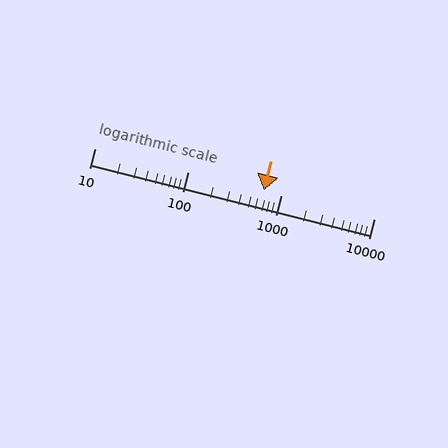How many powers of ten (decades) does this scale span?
The scale spans 3 decades, from 10 to 10000.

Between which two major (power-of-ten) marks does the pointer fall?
The pointer is between 100 and 1000.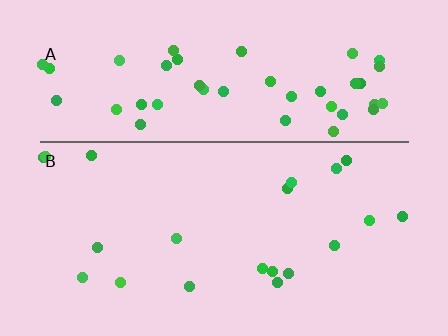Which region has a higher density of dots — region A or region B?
A (the top).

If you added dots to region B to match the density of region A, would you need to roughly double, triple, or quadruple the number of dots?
Approximately double.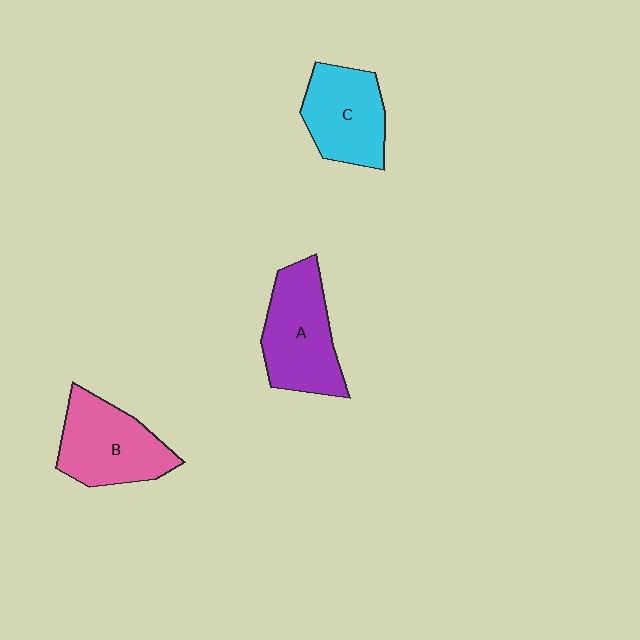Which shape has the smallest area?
Shape C (cyan).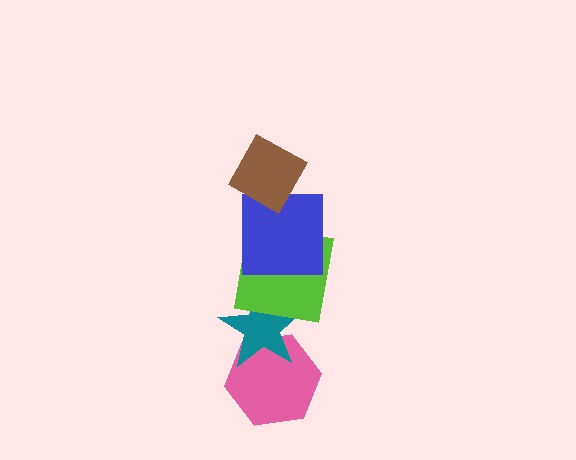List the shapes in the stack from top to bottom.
From top to bottom: the brown diamond, the blue square, the lime square, the teal star, the pink hexagon.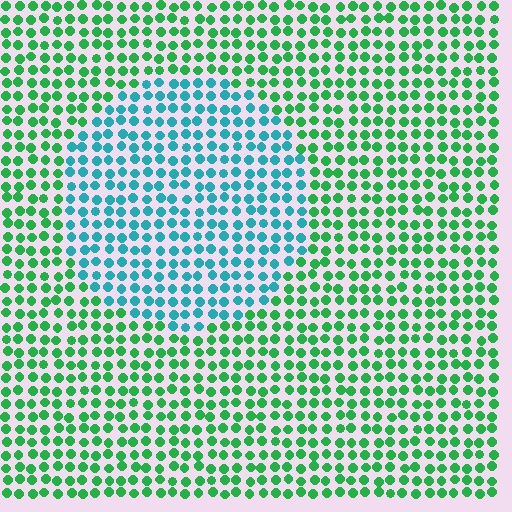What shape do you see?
I see a circle.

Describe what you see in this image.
The image is filled with small green elements in a uniform arrangement. A circle-shaped region is visible where the elements are tinted to a slightly different hue, forming a subtle color boundary.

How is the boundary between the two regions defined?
The boundary is defined purely by a slight shift in hue (about 48 degrees). Spacing, size, and orientation are identical on both sides.